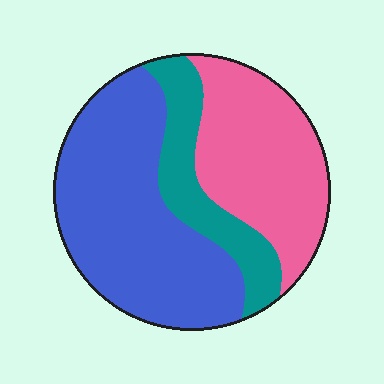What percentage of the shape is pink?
Pink covers about 35% of the shape.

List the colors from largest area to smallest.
From largest to smallest: blue, pink, teal.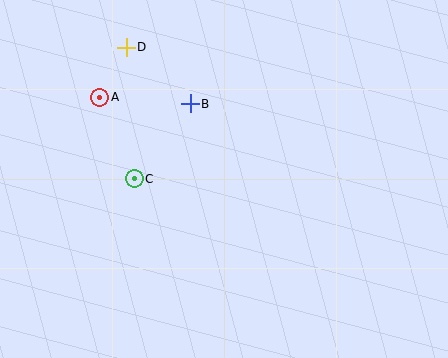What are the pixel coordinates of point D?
Point D is at (126, 47).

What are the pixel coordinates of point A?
Point A is at (100, 97).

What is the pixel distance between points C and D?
The distance between C and D is 132 pixels.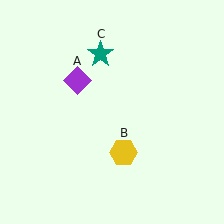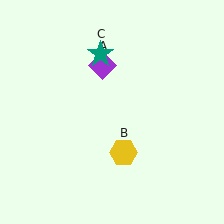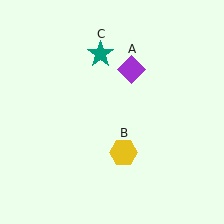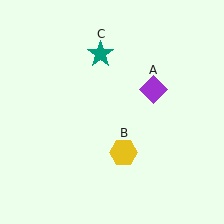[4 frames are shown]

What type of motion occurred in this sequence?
The purple diamond (object A) rotated clockwise around the center of the scene.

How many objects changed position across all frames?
1 object changed position: purple diamond (object A).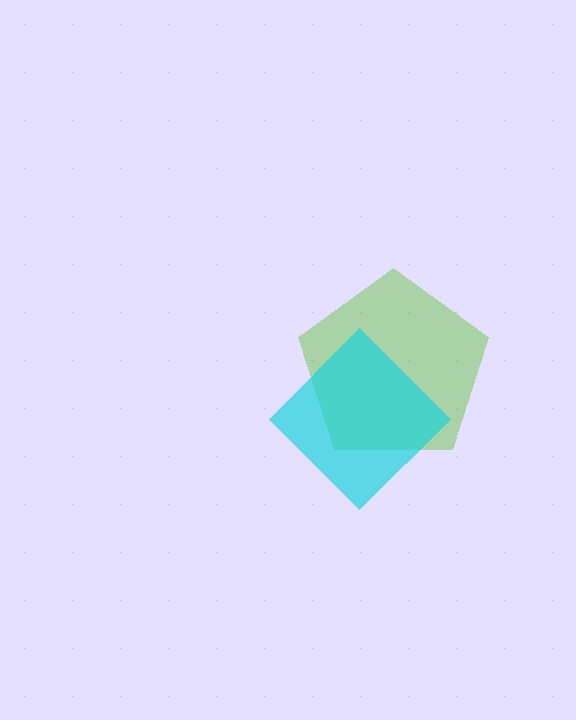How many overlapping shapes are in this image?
There are 2 overlapping shapes in the image.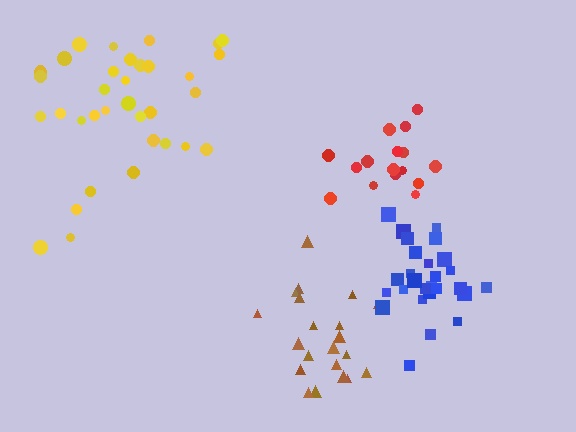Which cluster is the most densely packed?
Blue.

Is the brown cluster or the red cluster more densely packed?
Brown.